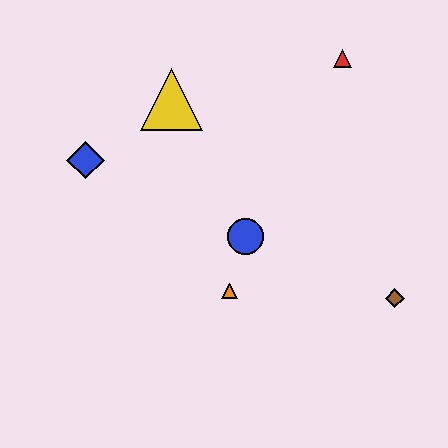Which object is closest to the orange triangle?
The blue circle is closest to the orange triangle.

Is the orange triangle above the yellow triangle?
No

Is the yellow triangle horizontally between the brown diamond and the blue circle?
No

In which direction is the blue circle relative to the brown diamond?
The blue circle is to the left of the brown diamond.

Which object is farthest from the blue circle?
The red triangle is farthest from the blue circle.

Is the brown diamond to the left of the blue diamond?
No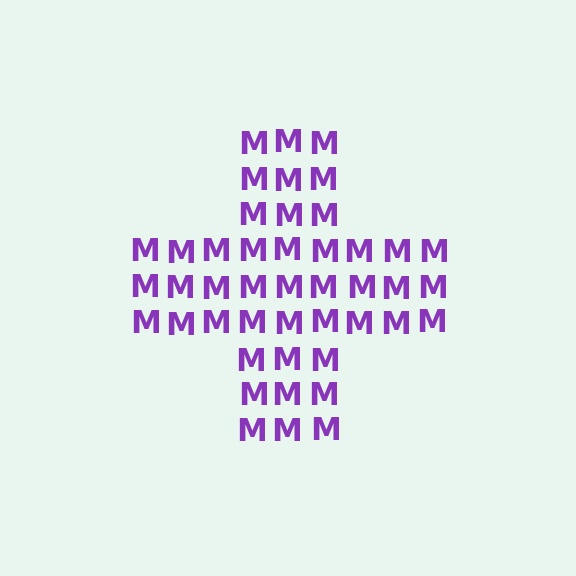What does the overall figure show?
The overall figure shows a cross.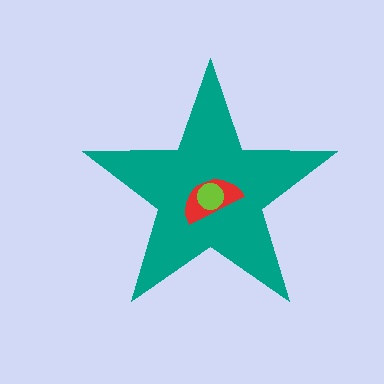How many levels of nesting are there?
3.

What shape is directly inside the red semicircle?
The lime circle.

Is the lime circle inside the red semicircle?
Yes.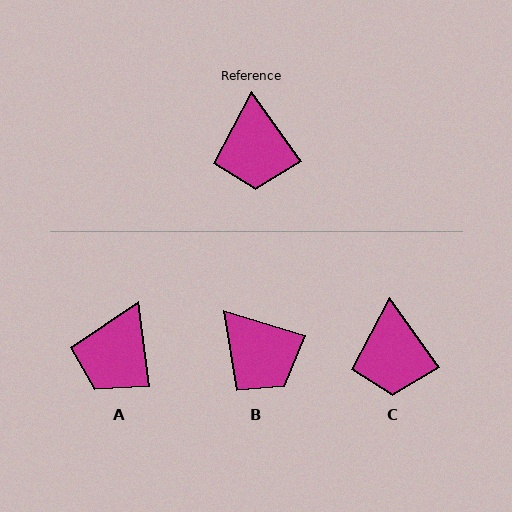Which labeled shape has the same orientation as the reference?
C.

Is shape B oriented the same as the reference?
No, it is off by about 37 degrees.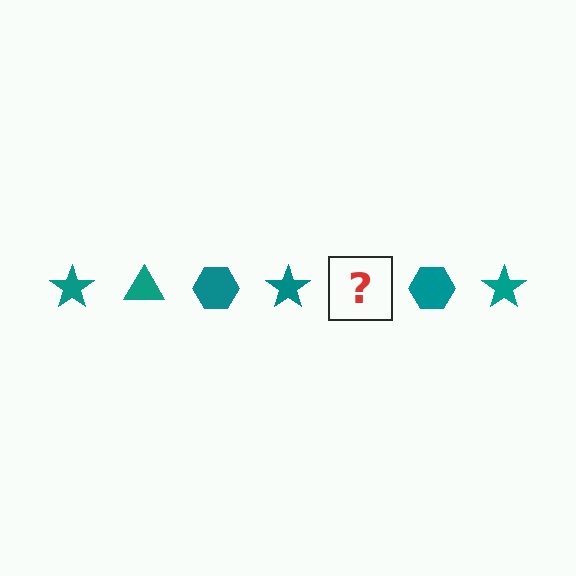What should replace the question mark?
The question mark should be replaced with a teal triangle.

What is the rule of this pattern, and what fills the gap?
The rule is that the pattern cycles through star, triangle, hexagon shapes in teal. The gap should be filled with a teal triangle.